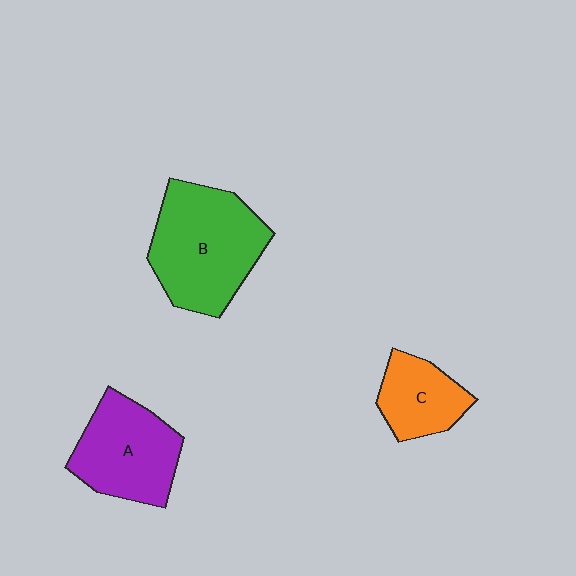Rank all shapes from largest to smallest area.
From largest to smallest: B (green), A (purple), C (orange).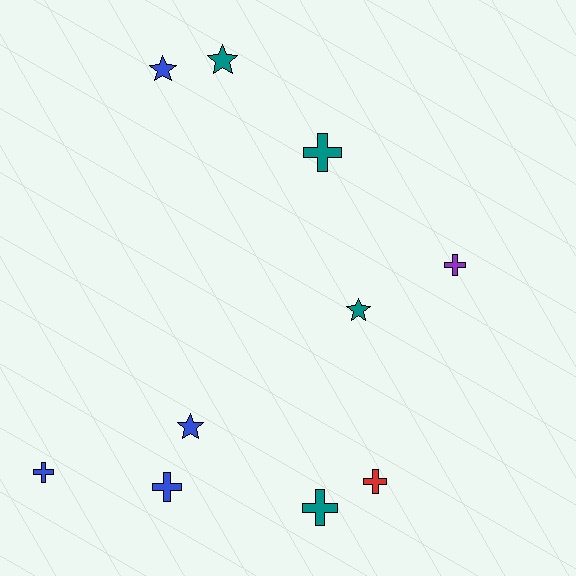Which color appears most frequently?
Blue, with 4 objects.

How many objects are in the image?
There are 10 objects.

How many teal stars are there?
There are 2 teal stars.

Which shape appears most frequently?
Cross, with 6 objects.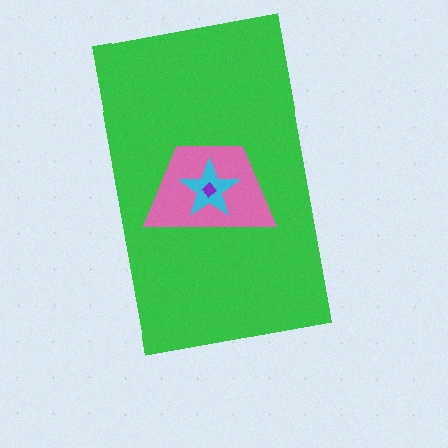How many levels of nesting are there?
4.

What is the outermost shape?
The green rectangle.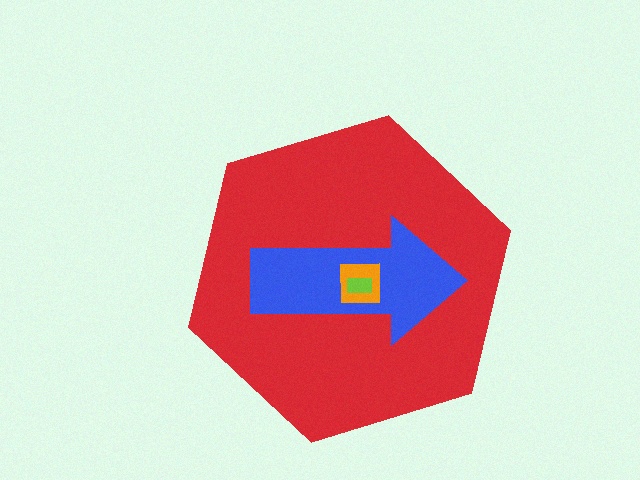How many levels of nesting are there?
4.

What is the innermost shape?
The lime rectangle.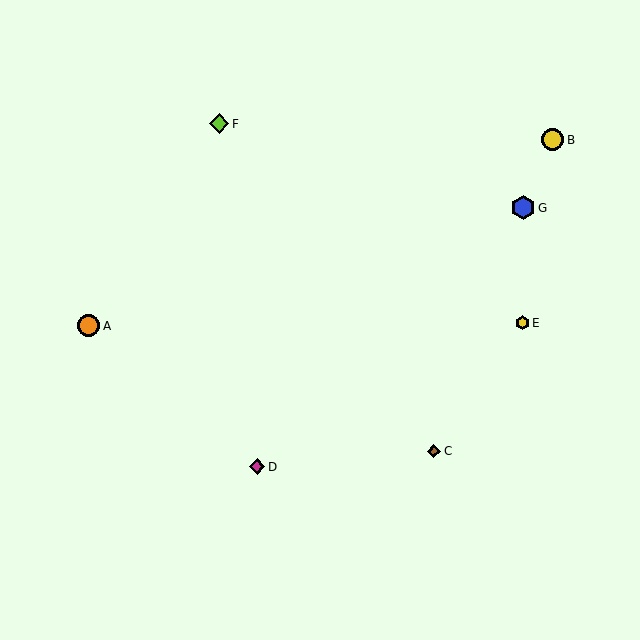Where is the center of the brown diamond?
The center of the brown diamond is at (434, 451).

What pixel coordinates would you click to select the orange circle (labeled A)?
Click at (88, 326) to select the orange circle A.